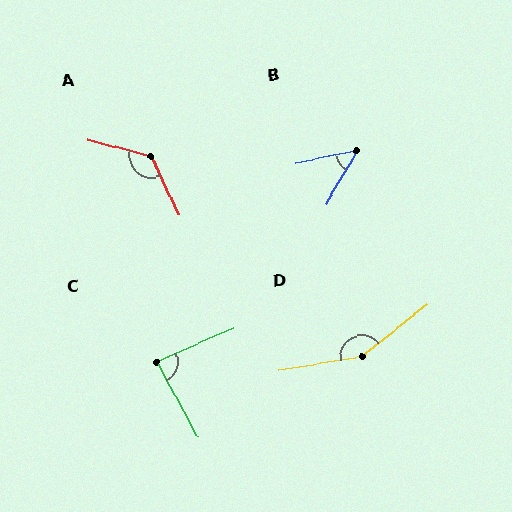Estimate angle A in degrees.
Approximately 130 degrees.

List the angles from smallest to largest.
B (48°), C (85°), A (130°), D (152°).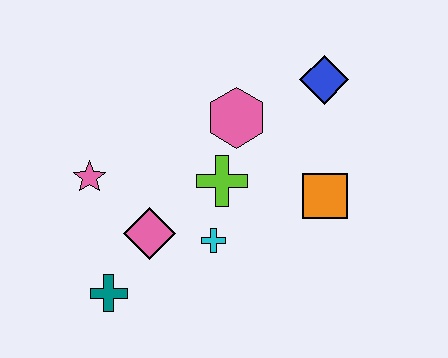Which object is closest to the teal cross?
The pink diamond is closest to the teal cross.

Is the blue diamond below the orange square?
No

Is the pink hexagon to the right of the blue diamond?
No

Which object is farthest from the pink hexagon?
The teal cross is farthest from the pink hexagon.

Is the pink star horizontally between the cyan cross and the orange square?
No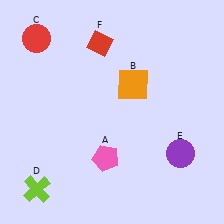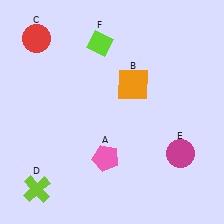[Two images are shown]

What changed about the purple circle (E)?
In Image 1, E is purple. In Image 2, it changed to magenta.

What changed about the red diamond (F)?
In Image 1, F is red. In Image 2, it changed to lime.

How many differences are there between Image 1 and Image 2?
There are 2 differences between the two images.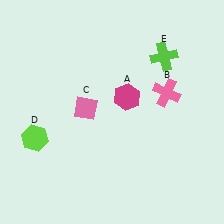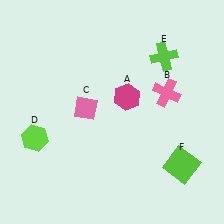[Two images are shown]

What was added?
A lime square (F) was added in Image 2.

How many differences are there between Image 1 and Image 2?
There is 1 difference between the two images.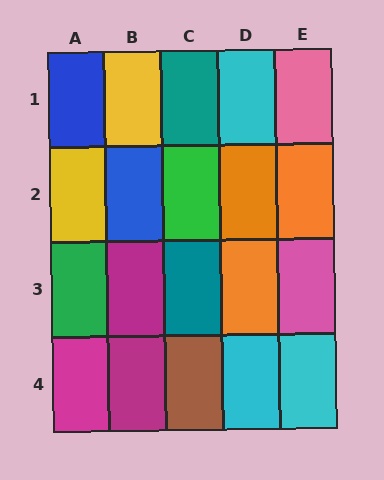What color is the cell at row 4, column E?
Cyan.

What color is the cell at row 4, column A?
Magenta.